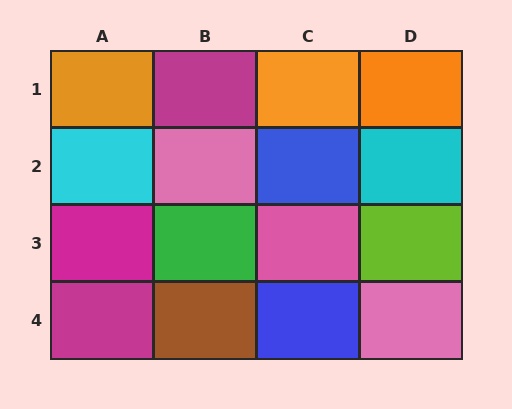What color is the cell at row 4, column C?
Blue.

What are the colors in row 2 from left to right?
Cyan, pink, blue, cyan.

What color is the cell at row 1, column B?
Magenta.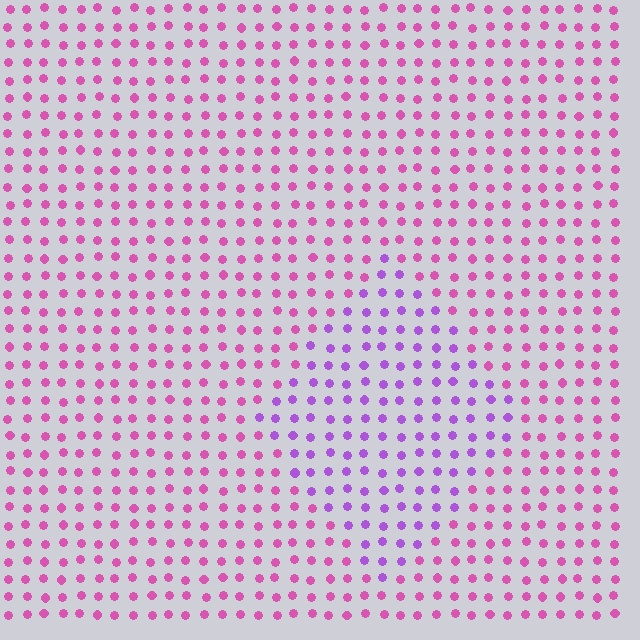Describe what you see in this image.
The image is filled with small pink elements in a uniform arrangement. A diamond-shaped region is visible where the elements are tinted to a slightly different hue, forming a subtle color boundary.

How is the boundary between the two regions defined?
The boundary is defined purely by a slight shift in hue (about 38 degrees). Spacing, size, and orientation are identical on both sides.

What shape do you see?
I see a diamond.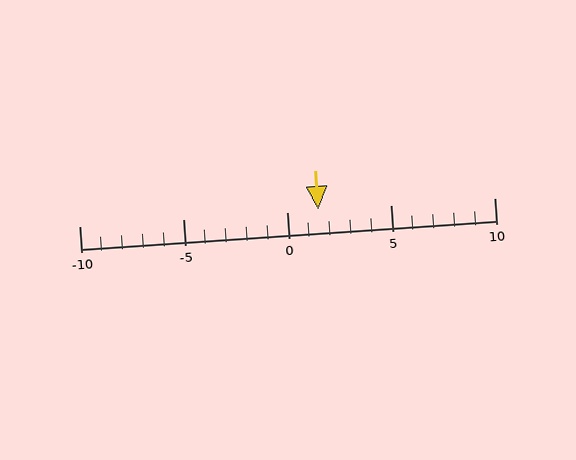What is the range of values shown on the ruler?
The ruler shows values from -10 to 10.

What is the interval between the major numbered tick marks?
The major tick marks are spaced 5 units apart.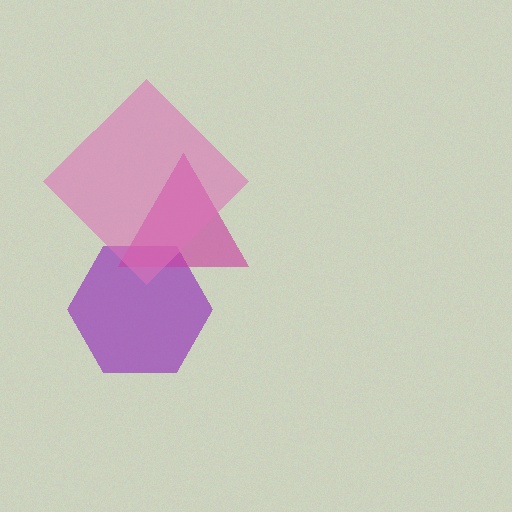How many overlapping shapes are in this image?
There are 3 overlapping shapes in the image.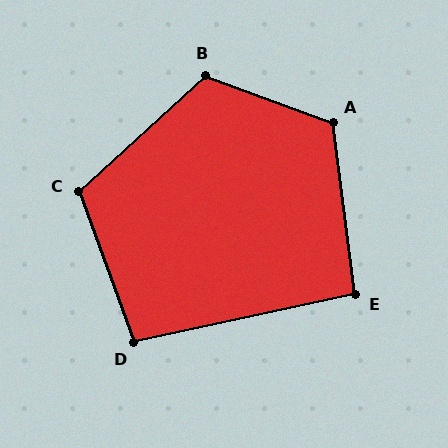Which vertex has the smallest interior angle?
E, at approximately 95 degrees.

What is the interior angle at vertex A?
Approximately 117 degrees (obtuse).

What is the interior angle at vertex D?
Approximately 98 degrees (obtuse).